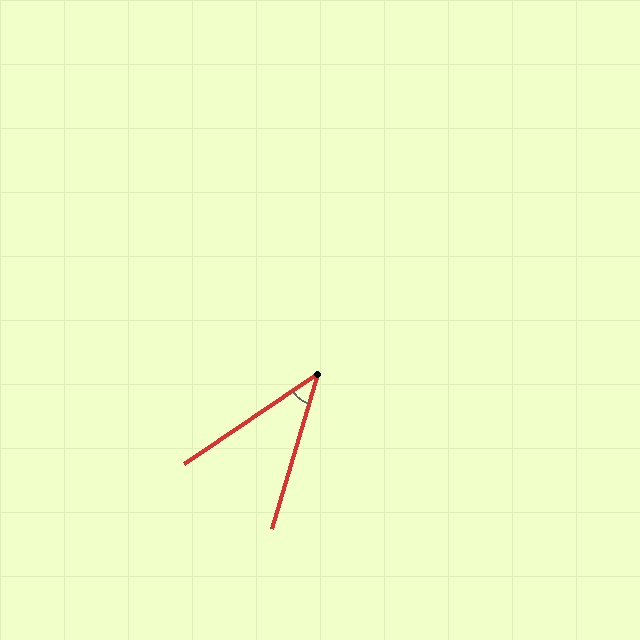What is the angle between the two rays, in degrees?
Approximately 39 degrees.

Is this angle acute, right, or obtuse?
It is acute.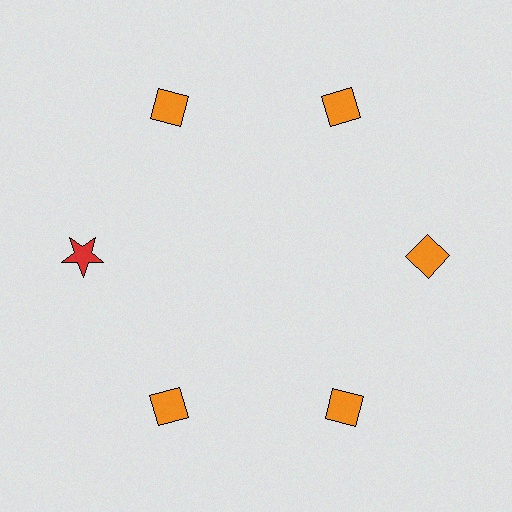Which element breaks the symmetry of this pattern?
The red star at roughly the 9 o'clock position breaks the symmetry. All other shapes are orange diamonds.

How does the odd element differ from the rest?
It differs in both color (red instead of orange) and shape (star instead of diamond).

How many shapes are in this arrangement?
There are 6 shapes arranged in a ring pattern.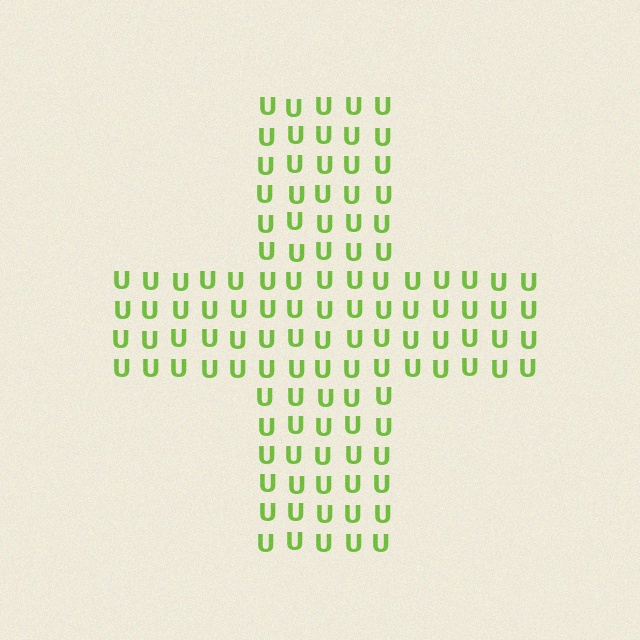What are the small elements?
The small elements are letter U's.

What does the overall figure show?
The overall figure shows a cross.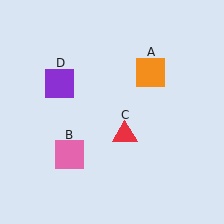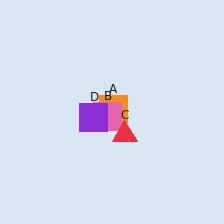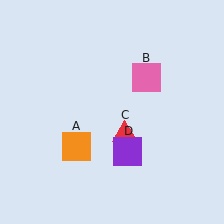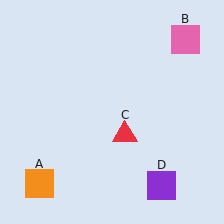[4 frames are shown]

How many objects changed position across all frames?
3 objects changed position: orange square (object A), pink square (object B), purple square (object D).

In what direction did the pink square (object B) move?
The pink square (object B) moved up and to the right.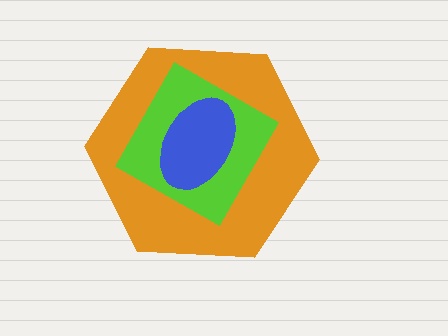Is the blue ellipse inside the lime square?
Yes.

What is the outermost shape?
The orange hexagon.